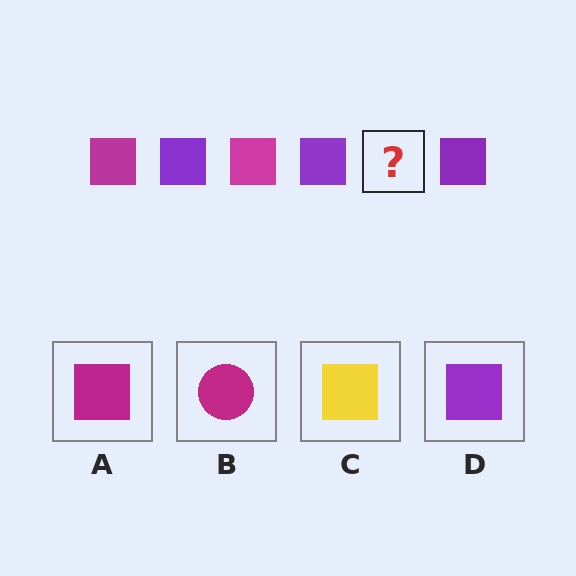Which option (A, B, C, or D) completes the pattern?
A.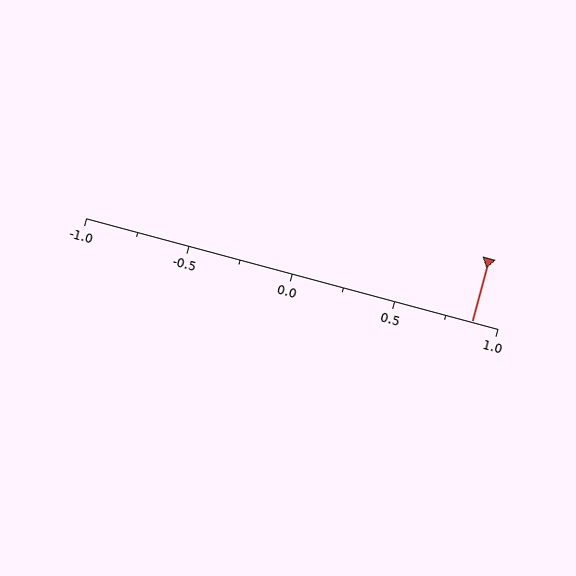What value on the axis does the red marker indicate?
The marker indicates approximately 0.88.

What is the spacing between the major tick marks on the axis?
The major ticks are spaced 0.5 apart.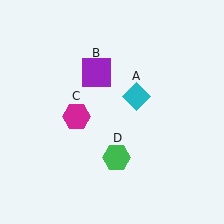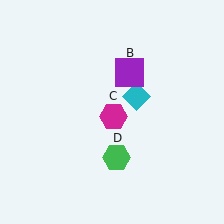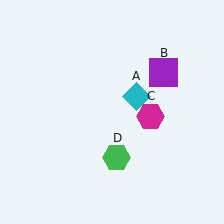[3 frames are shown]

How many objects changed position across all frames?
2 objects changed position: purple square (object B), magenta hexagon (object C).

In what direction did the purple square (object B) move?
The purple square (object B) moved right.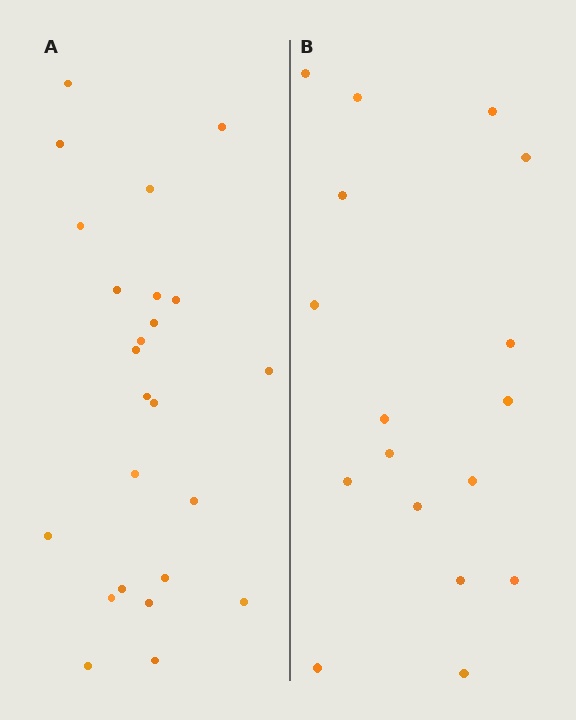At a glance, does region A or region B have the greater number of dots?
Region A (the left region) has more dots.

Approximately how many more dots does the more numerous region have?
Region A has roughly 8 or so more dots than region B.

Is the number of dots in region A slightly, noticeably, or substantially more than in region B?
Region A has noticeably more, but not dramatically so. The ratio is roughly 1.4 to 1.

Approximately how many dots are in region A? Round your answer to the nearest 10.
About 20 dots. (The exact count is 24, which rounds to 20.)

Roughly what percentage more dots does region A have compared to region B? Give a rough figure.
About 40% more.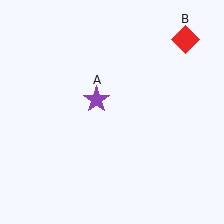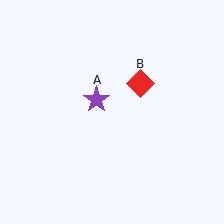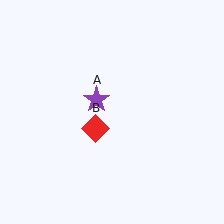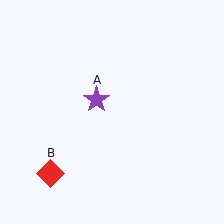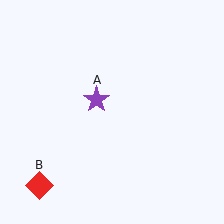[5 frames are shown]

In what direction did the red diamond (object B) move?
The red diamond (object B) moved down and to the left.